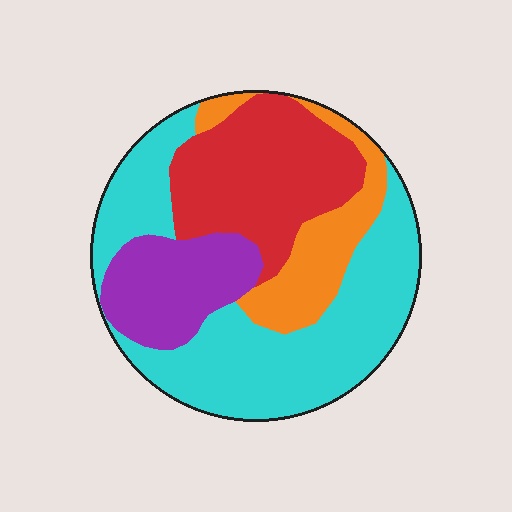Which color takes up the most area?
Cyan, at roughly 45%.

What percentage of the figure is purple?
Purple takes up less than a quarter of the figure.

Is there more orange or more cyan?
Cyan.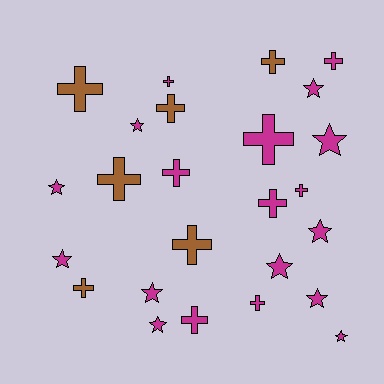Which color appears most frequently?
Magenta, with 19 objects.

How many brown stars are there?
There are no brown stars.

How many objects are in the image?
There are 25 objects.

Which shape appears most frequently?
Cross, with 14 objects.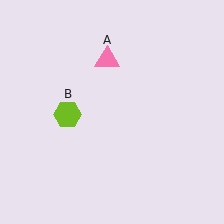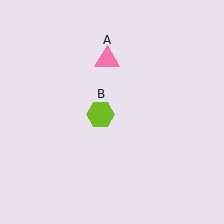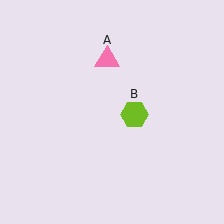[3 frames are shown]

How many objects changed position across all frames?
1 object changed position: lime hexagon (object B).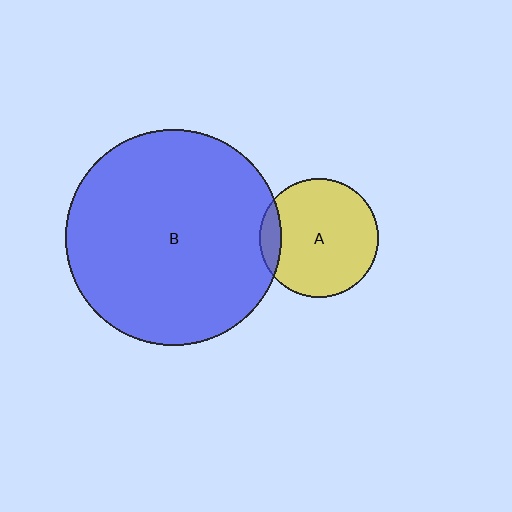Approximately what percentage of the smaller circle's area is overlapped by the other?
Approximately 10%.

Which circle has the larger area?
Circle B (blue).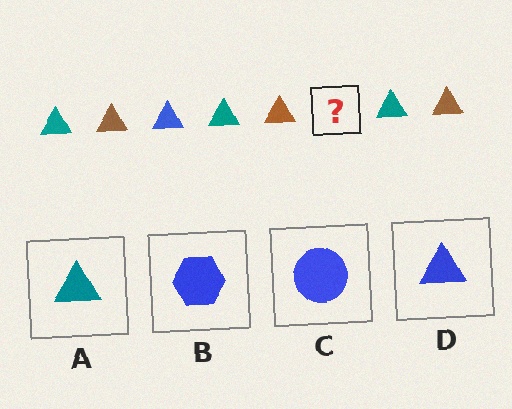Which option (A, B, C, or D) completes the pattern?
D.